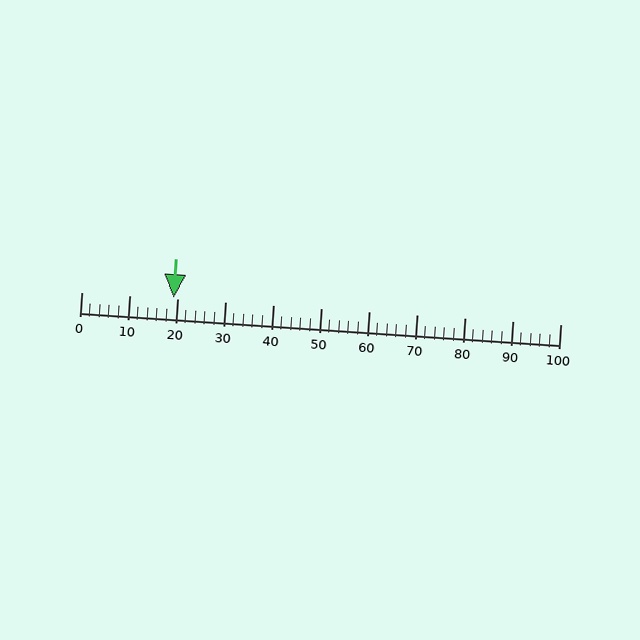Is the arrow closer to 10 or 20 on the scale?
The arrow is closer to 20.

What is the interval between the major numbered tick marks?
The major tick marks are spaced 10 units apart.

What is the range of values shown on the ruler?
The ruler shows values from 0 to 100.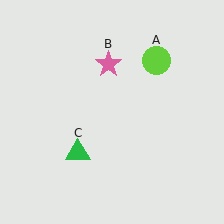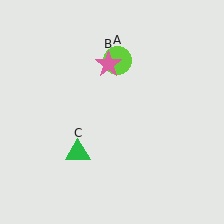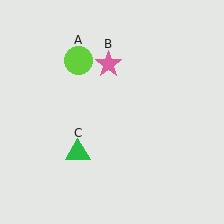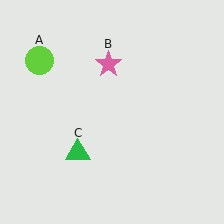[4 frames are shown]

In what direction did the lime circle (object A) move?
The lime circle (object A) moved left.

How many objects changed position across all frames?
1 object changed position: lime circle (object A).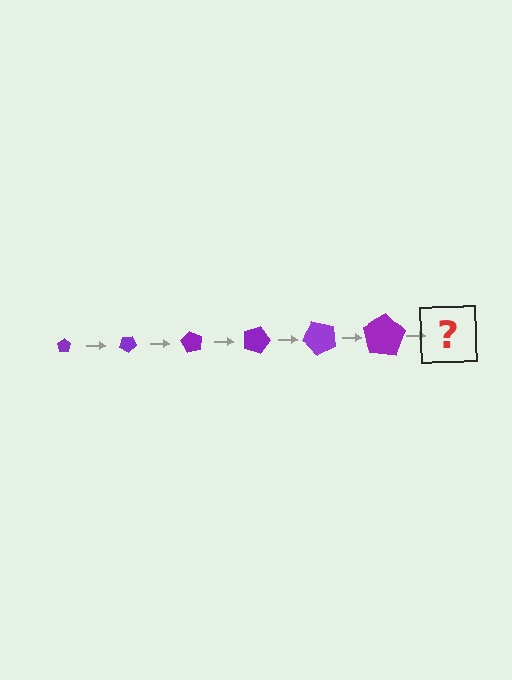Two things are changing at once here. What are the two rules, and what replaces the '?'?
The two rules are that the pentagon grows larger each step and it rotates 30 degrees each step. The '?' should be a pentagon, larger than the previous one and rotated 180 degrees from the start.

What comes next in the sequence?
The next element should be a pentagon, larger than the previous one and rotated 180 degrees from the start.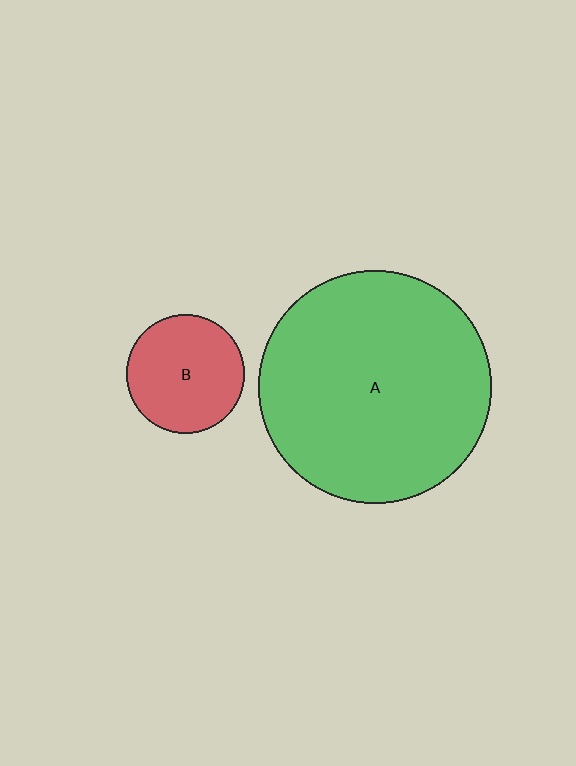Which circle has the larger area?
Circle A (green).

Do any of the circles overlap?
No, none of the circles overlap.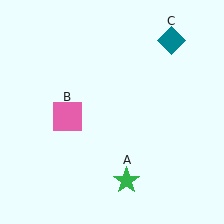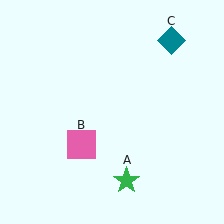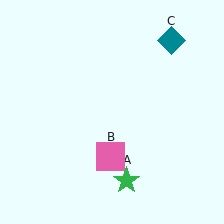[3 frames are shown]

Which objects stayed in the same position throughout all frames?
Green star (object A) and teal diamond (object C) remained stationary.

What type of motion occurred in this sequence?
The pink square (object B) rotated counterclockwise around the center of the scene.